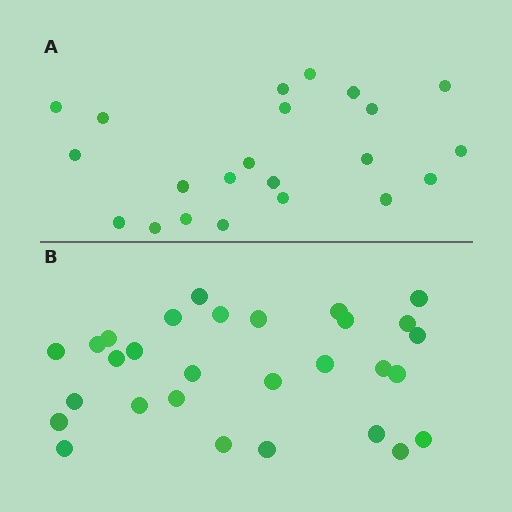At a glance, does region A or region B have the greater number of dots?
Region B (the bottom region) has more dots.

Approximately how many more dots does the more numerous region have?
Region B has roughly 8 or so more dots than region A.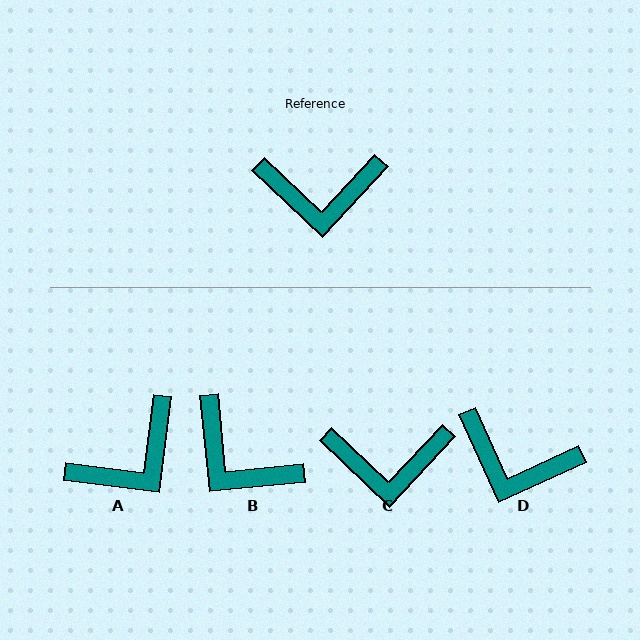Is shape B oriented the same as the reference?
No, it is off by about 41 degrees.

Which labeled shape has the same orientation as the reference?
C.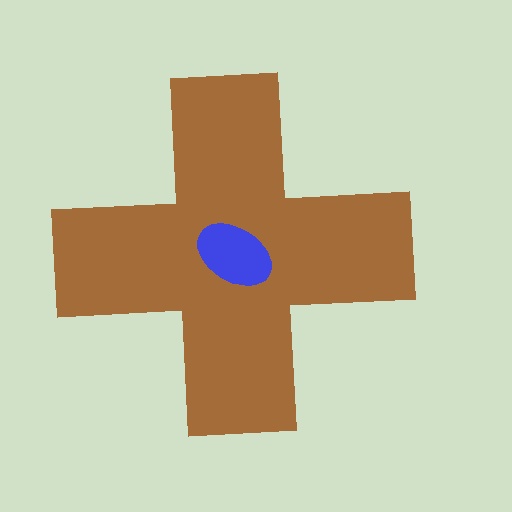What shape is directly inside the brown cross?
The blue ellipse.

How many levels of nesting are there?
2.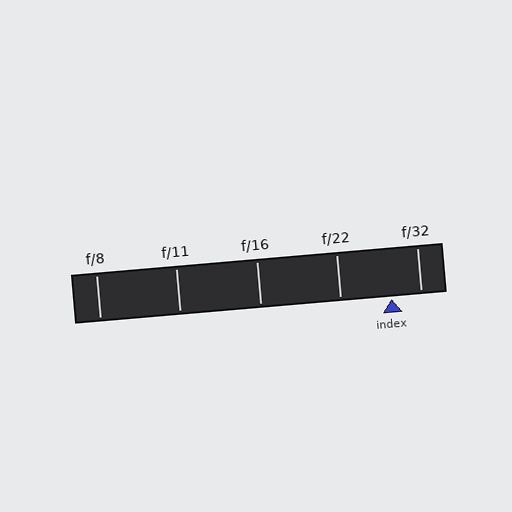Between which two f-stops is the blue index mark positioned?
The index mark is between f/22 and f/32.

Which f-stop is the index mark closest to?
The index mark is closest to f/32.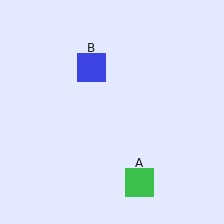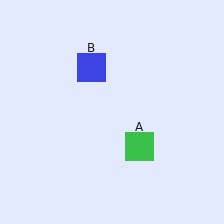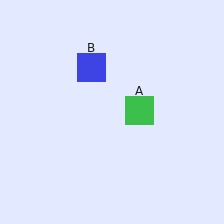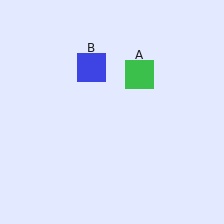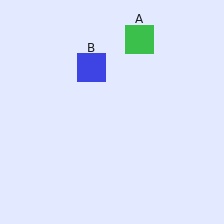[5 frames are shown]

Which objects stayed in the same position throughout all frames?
Blue square (object B) remained stationary.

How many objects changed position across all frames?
1 object changed position: green square (object A).